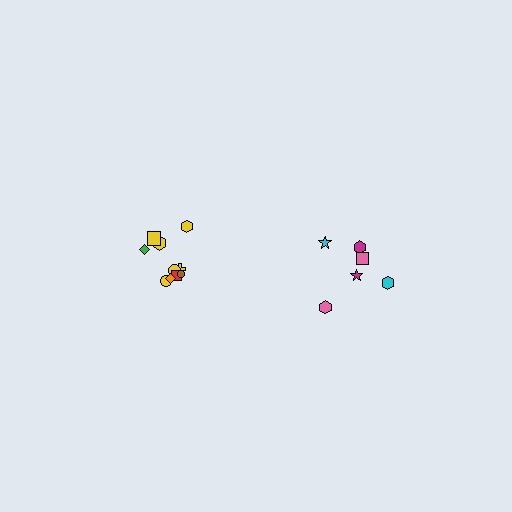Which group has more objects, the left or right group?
The left group.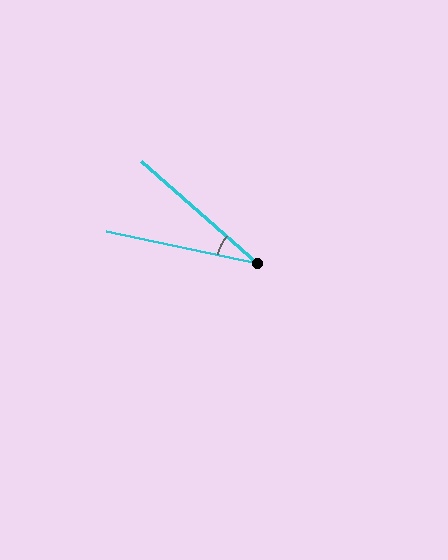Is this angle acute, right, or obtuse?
It is acute.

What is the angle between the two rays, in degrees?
Approximately 29 degrees.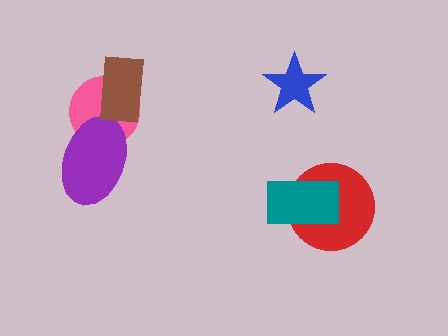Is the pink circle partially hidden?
Yes, it is partially covered by another shape.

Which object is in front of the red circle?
The teal rectangle is in front of the red circle.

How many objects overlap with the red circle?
1 object overlaps with the red circle.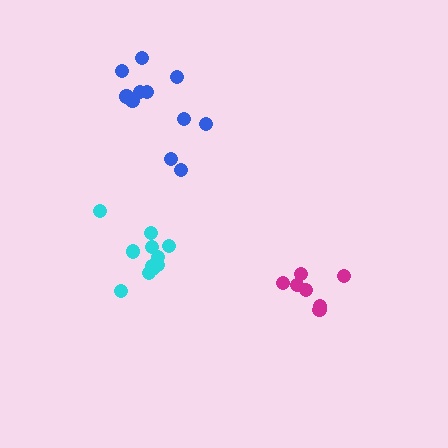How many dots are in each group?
Group 1: 11 dots, Group 2: 11 dots, Group 3: 7 dots (29 total).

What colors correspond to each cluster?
The clusters are colored: blue, cyan, magenta.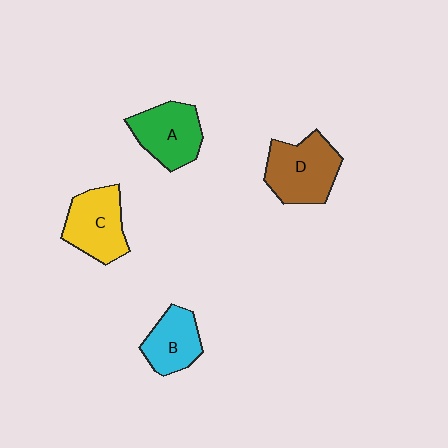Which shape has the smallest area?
Shape B (cyan).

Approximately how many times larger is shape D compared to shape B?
Approximately 1.4 times.